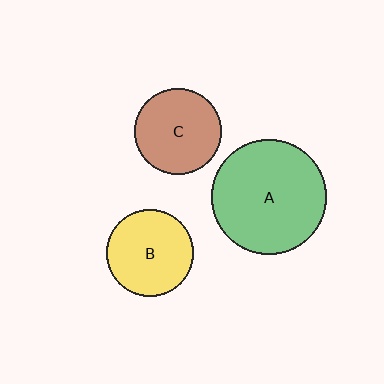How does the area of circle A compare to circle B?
Approximately 1.7 times.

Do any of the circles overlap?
No, none of the circles overlap.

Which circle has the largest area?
Circle A (green).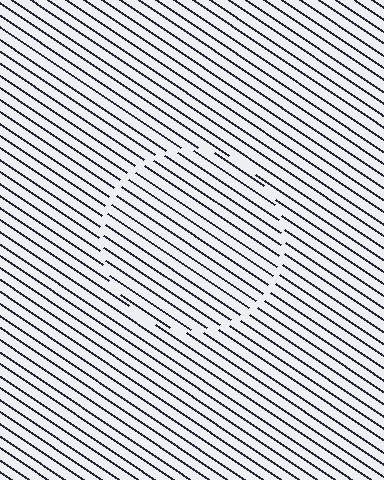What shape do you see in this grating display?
An illusory circle. The interior of the shape contains the same grating, shifted by half a period — the contour is defined by the phase discontinuity where line-ends from the inner and outer gratings abut.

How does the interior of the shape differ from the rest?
The interior of the shape contains the same grating, shifted by half a period — the contour is defined by the phase discontinuity where line-ends from the inner and outer gratings abut.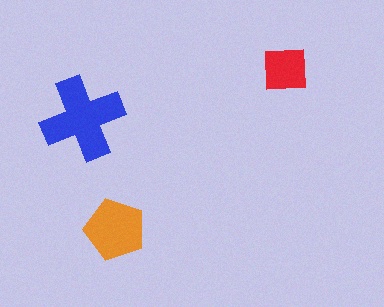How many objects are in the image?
There are 3 objects in the image.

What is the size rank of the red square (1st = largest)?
3rd.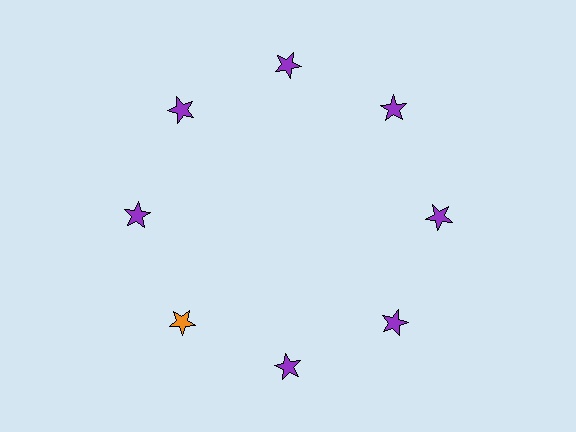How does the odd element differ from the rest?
It has a different color: orange instead of purple.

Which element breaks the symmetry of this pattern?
The orange star at roughly the 8 o'clock position breaks the symmetry. All other shapes are purple stars.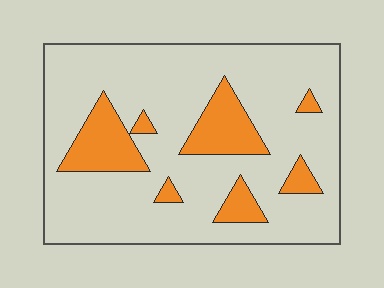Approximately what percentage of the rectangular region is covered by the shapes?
Approximately 20%.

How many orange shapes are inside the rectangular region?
7.